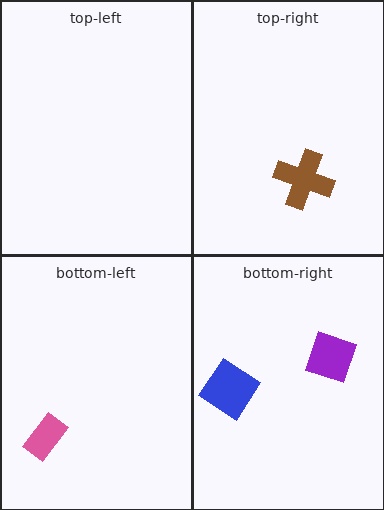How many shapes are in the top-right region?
1.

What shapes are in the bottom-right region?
The blue diamond, the purple square.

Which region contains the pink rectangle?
The bottom-left region.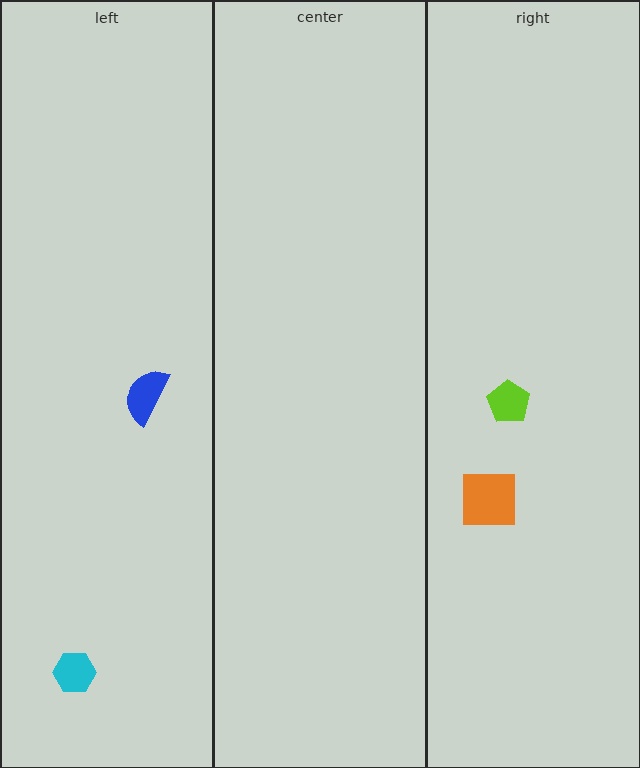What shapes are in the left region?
The blue semicircle, the cyan hexagon.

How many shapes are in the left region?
2.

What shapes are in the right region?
The orange square, the lime pentagon.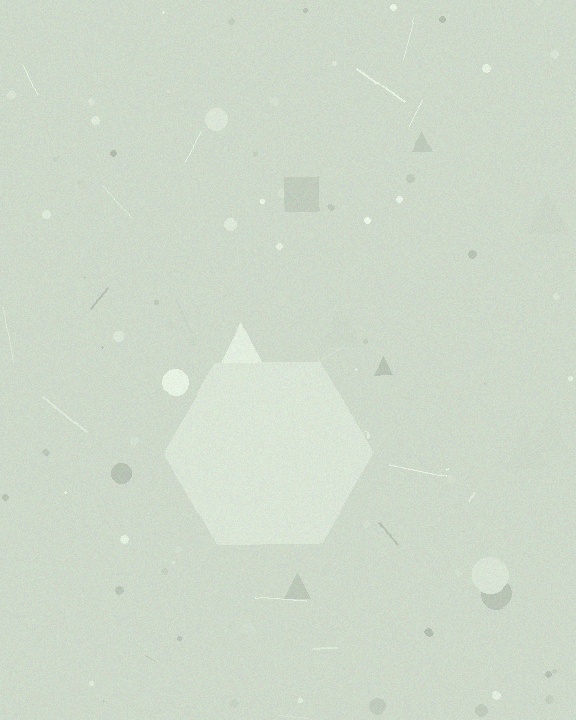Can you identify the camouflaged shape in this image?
The camouflaged shape is a hexagon.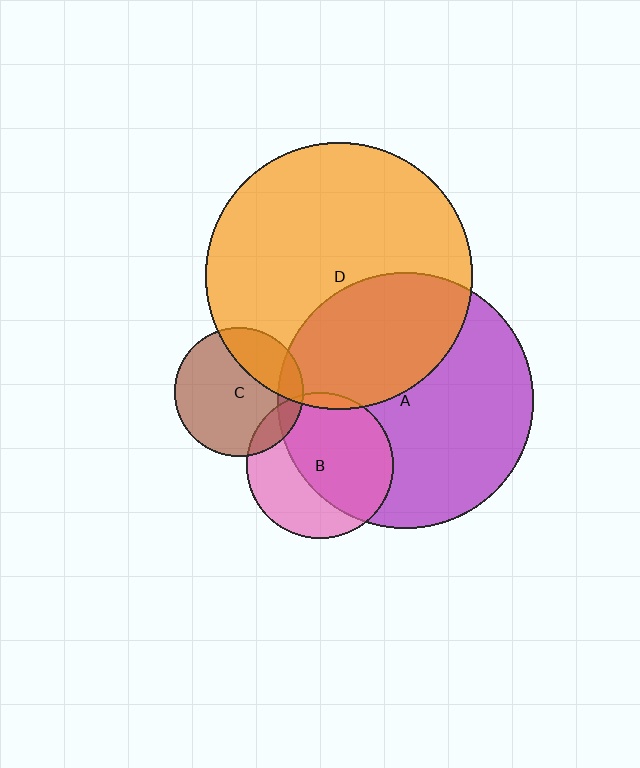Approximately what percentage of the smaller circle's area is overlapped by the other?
Approximately 10%.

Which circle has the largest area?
Circle D (orange).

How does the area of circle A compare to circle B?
Approximately 3.0 times.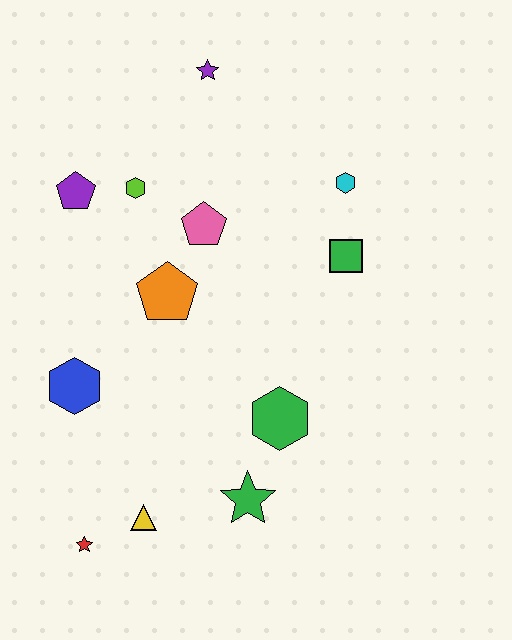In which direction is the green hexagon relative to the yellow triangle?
The green hexagon is to the right of the yellow triangle.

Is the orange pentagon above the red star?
Yes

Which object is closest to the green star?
The green hexagon is closest to the green star.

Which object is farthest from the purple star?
The red star is farthest from the purple star.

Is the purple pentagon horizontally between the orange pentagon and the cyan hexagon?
No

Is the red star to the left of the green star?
Yes